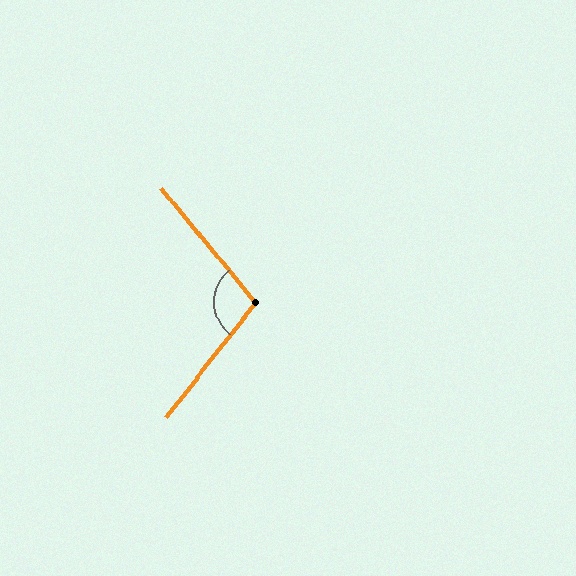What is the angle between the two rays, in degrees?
Approximately 102 degrees.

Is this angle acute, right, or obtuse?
It is obtuse.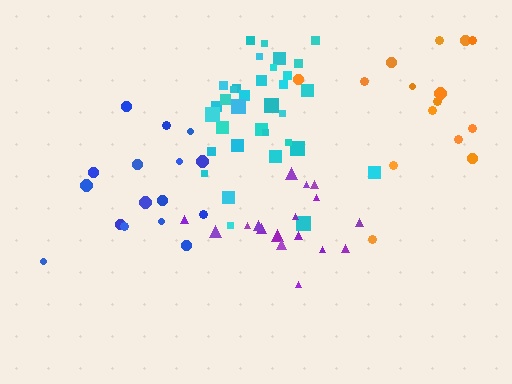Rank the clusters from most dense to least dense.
cyan, purple, blue, orange.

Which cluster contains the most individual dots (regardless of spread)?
Cyan (34).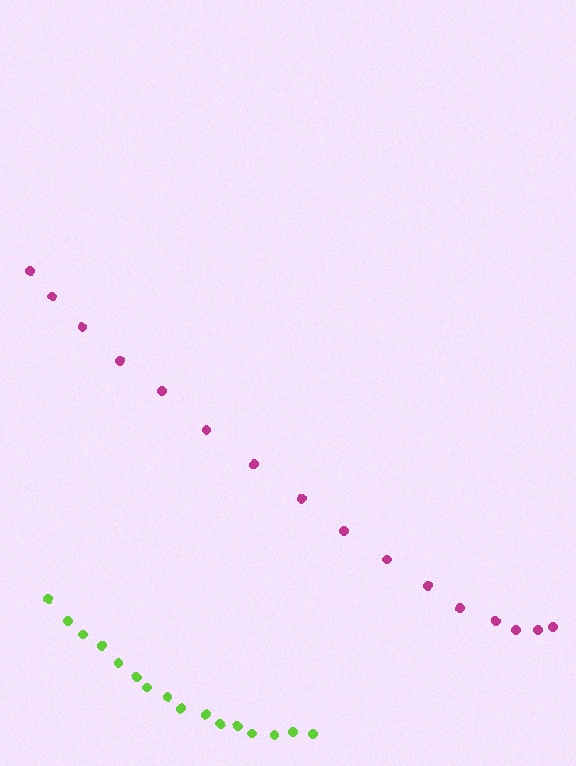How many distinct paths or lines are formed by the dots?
There are 2 distinct paths.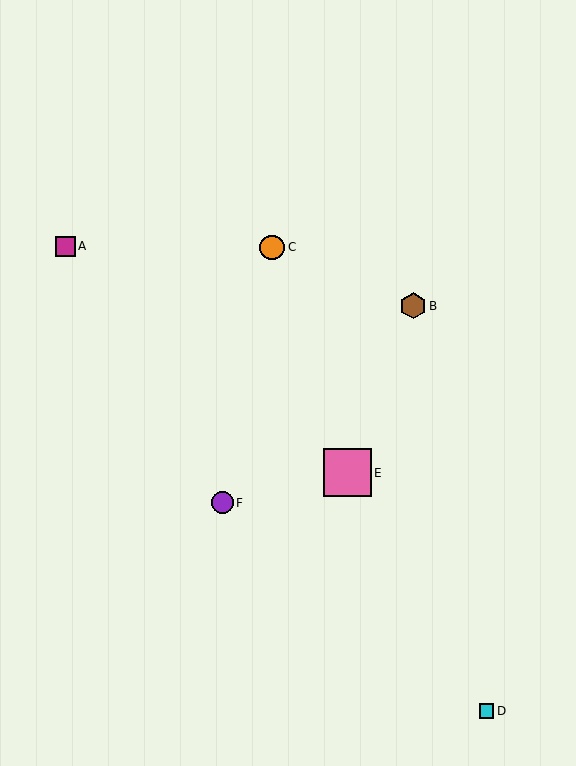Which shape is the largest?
The pink square (labeled E) is the largest.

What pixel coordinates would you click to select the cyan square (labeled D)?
Click at (487, 711) to select the cyan square D.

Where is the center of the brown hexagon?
The center of the brown hexagon is at (413, 306).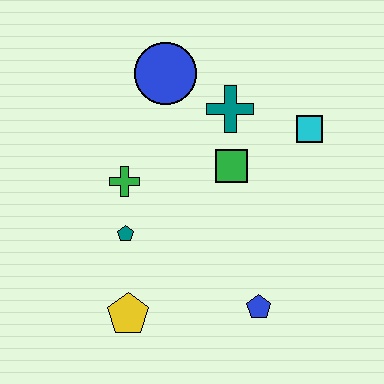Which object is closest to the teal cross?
The green square is closest to the teal cross.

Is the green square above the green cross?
Yes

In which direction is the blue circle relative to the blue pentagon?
The blue circle is above the blue pentagon.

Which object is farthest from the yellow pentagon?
The cyan square is farthest from the yellow pentagon.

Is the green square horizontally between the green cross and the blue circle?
No